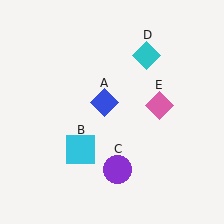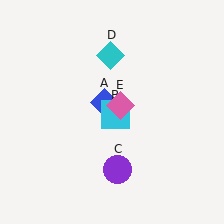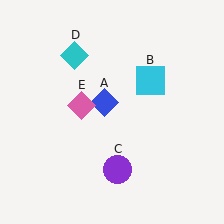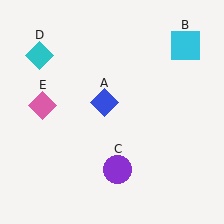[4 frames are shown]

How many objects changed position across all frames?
3 objects changed position: cyan square (object B), cyan diamond (object D), pink diamond (object E).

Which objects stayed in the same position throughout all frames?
Blue diamond (object A) and purple circle (object C) remained stationary.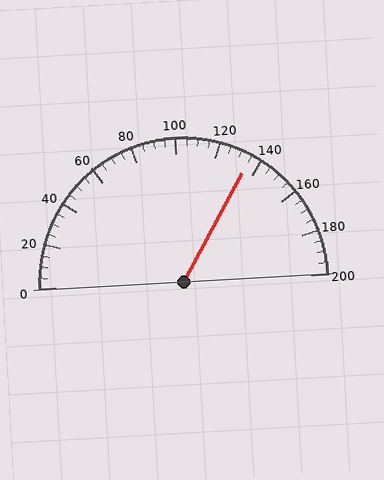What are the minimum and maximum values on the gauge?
The gauge ranges from 0 to 200.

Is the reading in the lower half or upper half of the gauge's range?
The reading is in the upper half of the range (0 to 200).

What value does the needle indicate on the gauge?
The needle indicates approximately 135.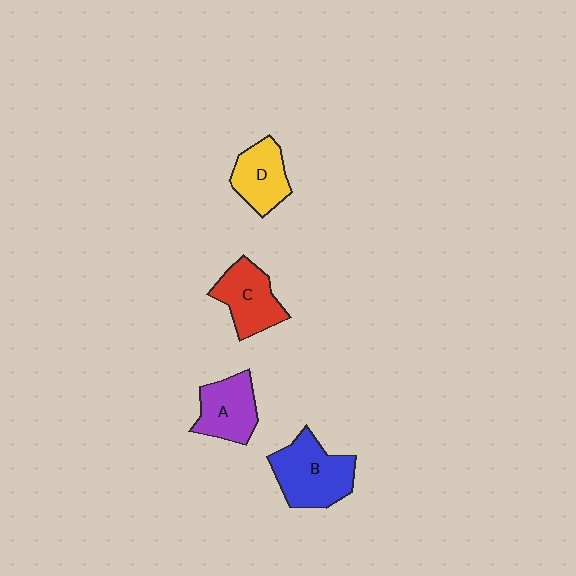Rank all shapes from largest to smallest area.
From largest to smallest: B (blue), C (red), A (purple), D (yellow).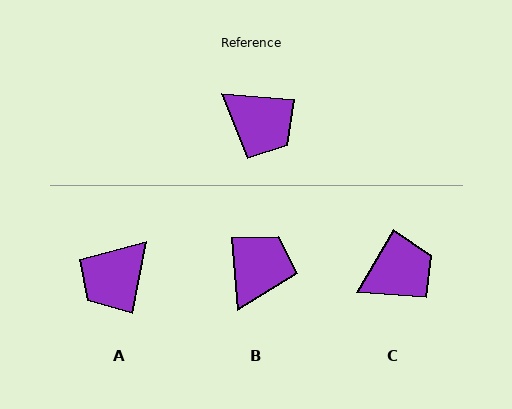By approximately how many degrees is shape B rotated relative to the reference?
Approximately 99 degrees counter-clockwise.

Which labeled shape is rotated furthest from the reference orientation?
B, about 99 degrees away.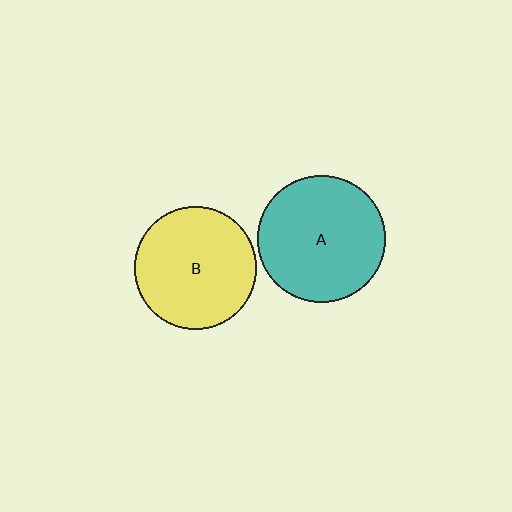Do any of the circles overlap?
No, none of the circles overlap.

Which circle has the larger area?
Circle A (teal).